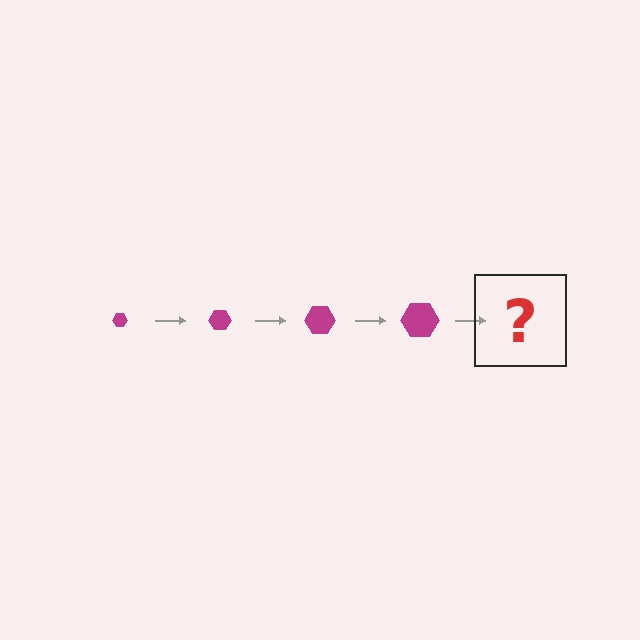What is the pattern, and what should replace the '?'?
The pattern is that the hexagon gets progressively larger each step. The '?' should be a magenta hexagon, larger than the previous one.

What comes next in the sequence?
The next element should be a magenta hexagon, larger than the previous one.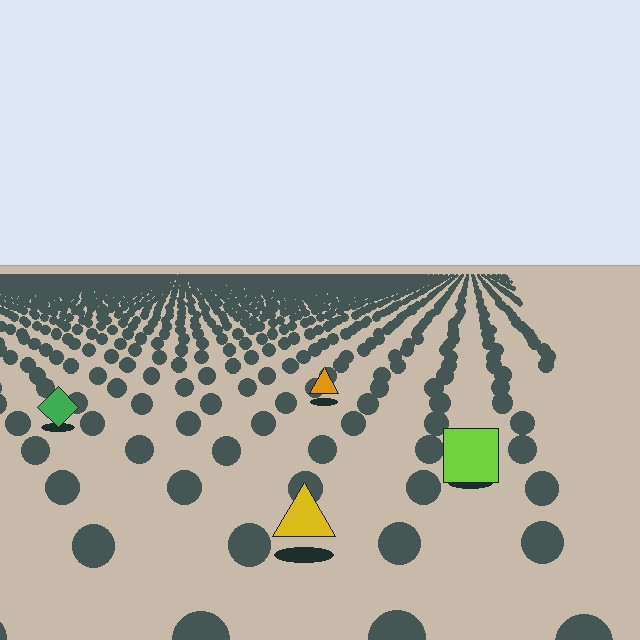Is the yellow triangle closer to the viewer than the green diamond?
Yes. The yellow triangle is closer — you can tell from the texture gradient: the ground texture is coarser near it.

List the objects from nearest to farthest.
From nearest to farthest: the yellow triangle, the lime square, the green diamond, the orange triangle.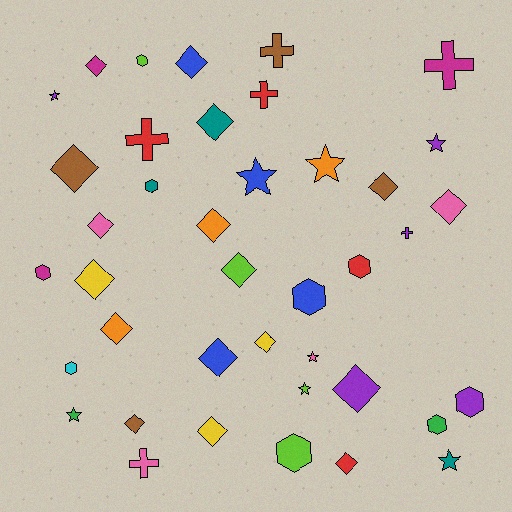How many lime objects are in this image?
There are 4 lime objects.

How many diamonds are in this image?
There are 17 diamonds.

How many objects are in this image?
There are 40 objects.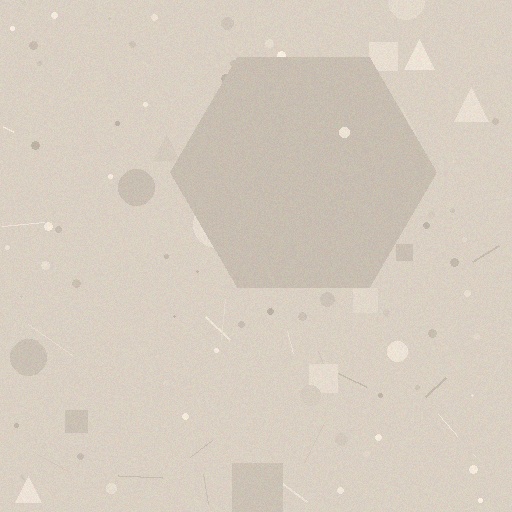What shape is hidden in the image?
A hexagon is hidden in the image.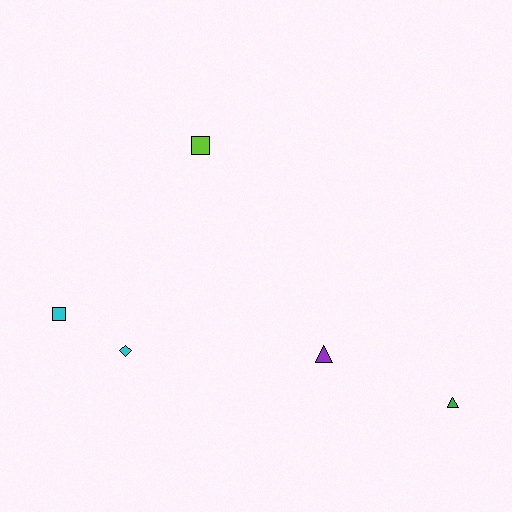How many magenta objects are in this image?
There are no magenta objects.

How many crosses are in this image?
There are no crosses.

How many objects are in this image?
There are 5 objects.